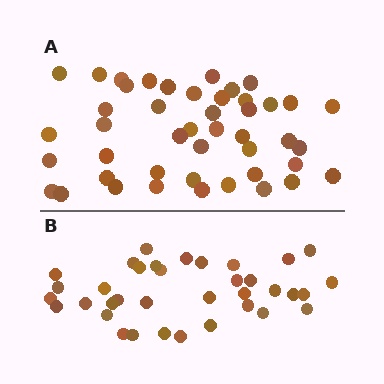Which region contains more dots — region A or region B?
Region A (the top region) has more dots.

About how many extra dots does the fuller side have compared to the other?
Region A has roughly 8 or so more dots than region B.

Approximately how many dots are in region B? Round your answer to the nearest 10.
About 40 dots. (The exact count is 36, which rounds to 40.)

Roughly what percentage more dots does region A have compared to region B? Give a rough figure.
About 25% more.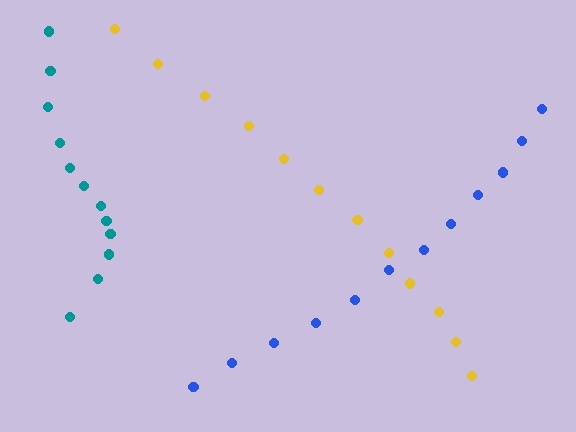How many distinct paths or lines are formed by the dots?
There are 3 distinct paths.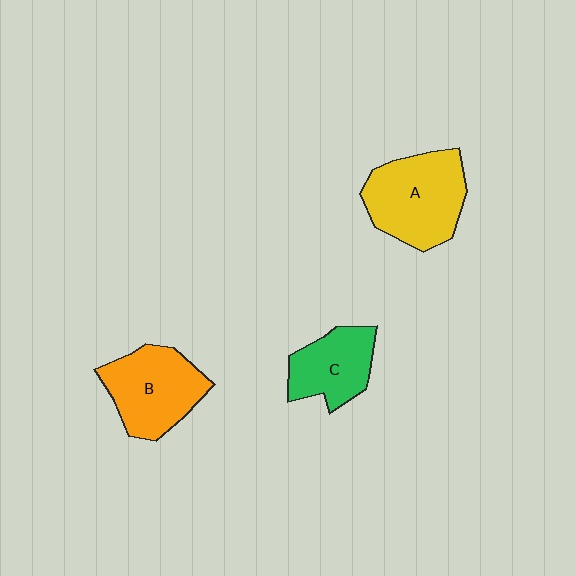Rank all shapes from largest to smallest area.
From largest to smallest: A (yellow), B (orange), C (green).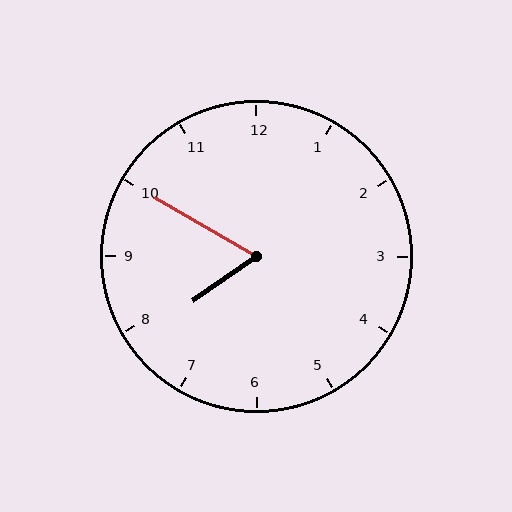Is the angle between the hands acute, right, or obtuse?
It is acute.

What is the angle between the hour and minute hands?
Approximately 65 degrees.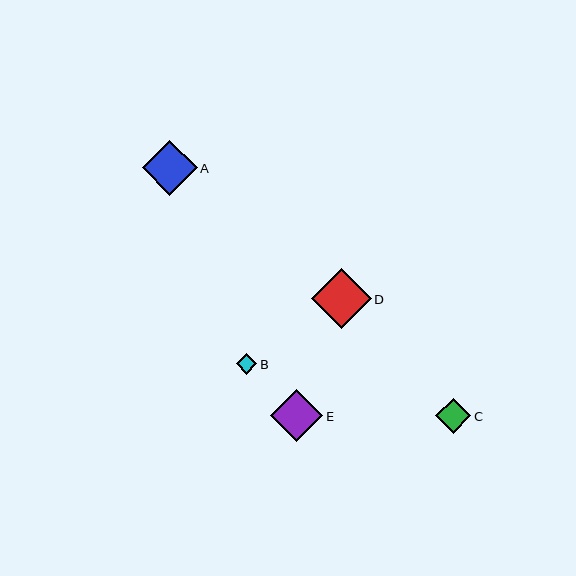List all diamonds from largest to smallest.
From largest to smallest: D, A, E, C, B.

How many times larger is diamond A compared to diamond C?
Diamond A is approximately 1.6 times the size of diamond C.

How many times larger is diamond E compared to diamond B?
Diamond E is approximately 2.5 times the size of diamond B.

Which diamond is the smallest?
Diamond B is the smallest with a size of approximately 21 pixels.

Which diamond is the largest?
Diamond D is the largest with a size of approximately 60 pixels.